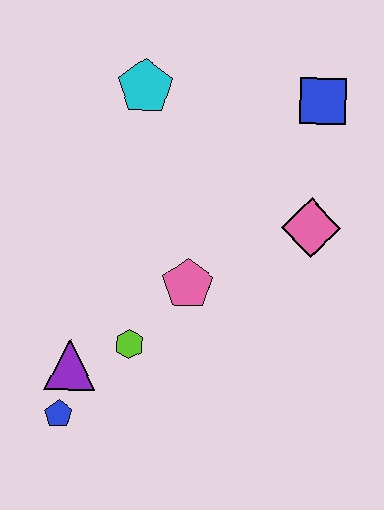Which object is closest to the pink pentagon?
The lime hexagon is closest to the pink pentagon.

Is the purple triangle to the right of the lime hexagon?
No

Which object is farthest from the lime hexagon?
The blue square is farthest from the lime hexagon.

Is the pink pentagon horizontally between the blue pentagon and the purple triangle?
No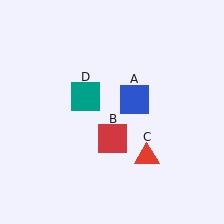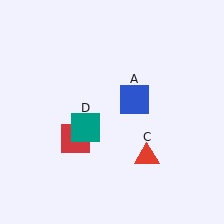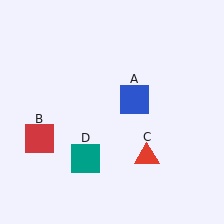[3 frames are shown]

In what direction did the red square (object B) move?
The red square (object B) moved left.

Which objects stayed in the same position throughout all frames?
Blue square (object A) and red triangle (object C) remained stationary.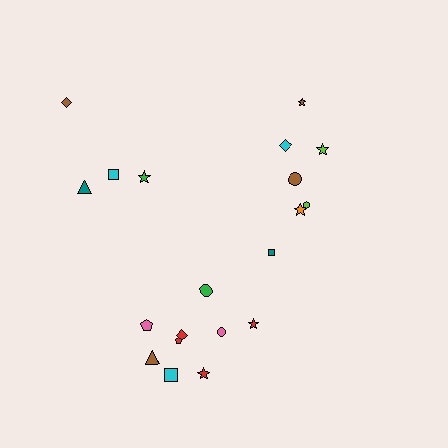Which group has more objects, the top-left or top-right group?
The top-right group.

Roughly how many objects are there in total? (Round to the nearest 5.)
Roughly 20 objects in total.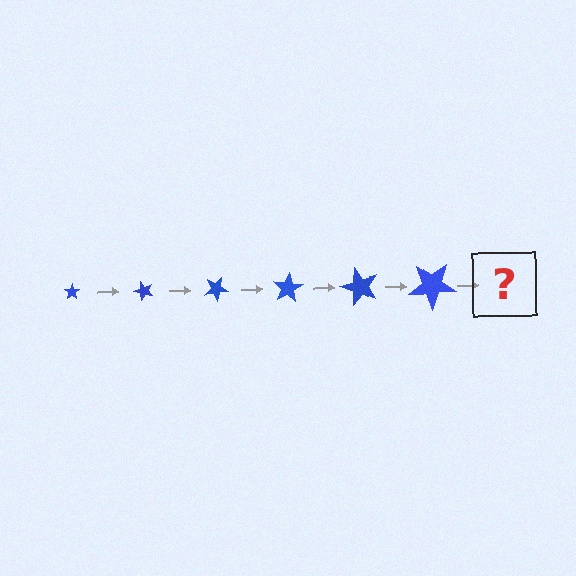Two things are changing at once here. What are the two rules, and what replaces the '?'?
The two rules are that the star grows larger each step and it rotates 50 degrees each step. The '?' should be a star, larger than the previous one and rotated 300 degrees from the start.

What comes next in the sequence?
The next element should be a star, larger than the previous one and rotated 300 degrees from the start.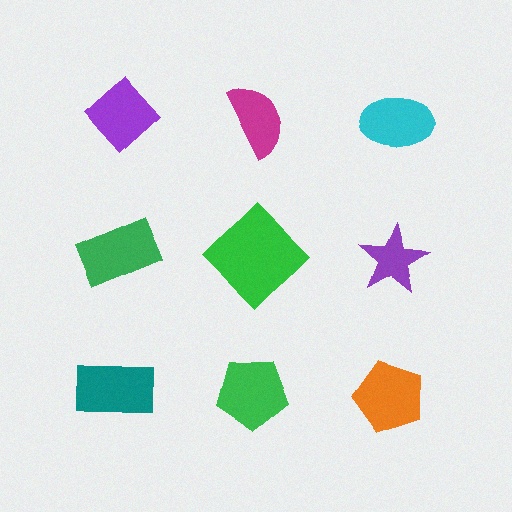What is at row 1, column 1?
A purple diamond.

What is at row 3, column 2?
A green pentagon.